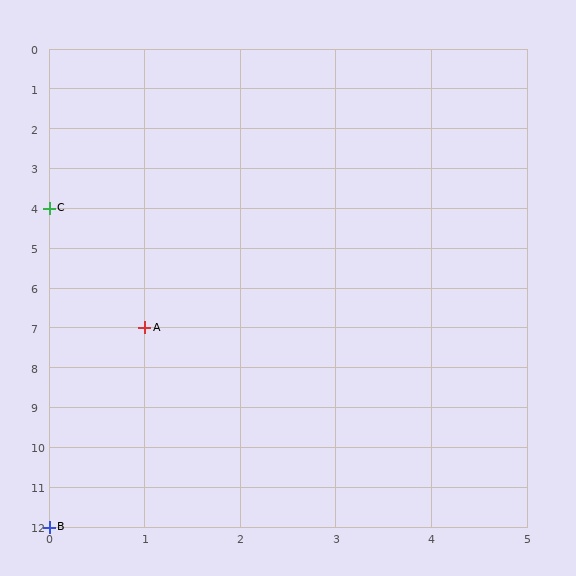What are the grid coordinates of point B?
Point B is at grid coordinates (0, 12).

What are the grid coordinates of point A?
Point A is at grid coordinates (1, 7).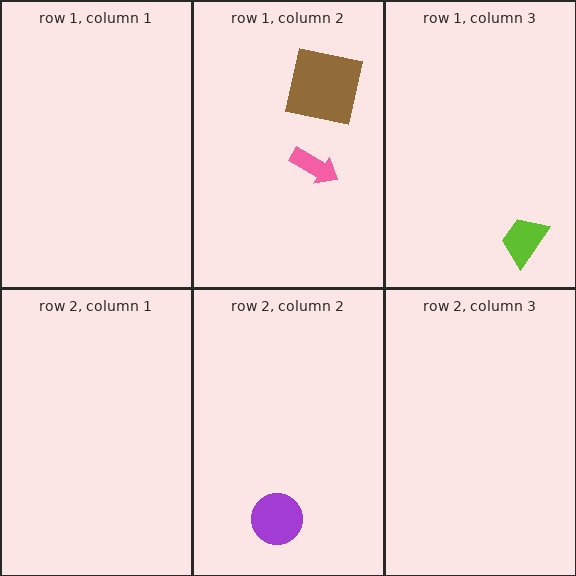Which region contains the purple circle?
The row 2, column 2 region.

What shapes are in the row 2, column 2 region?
The purple circle.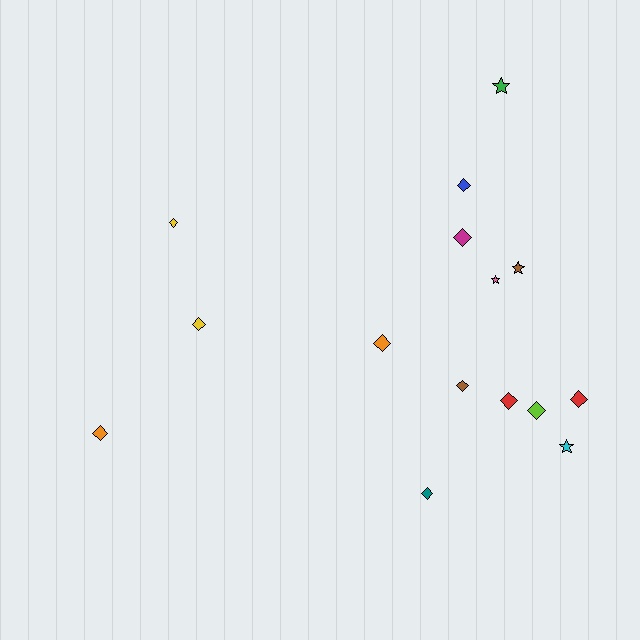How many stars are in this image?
There are 4 stars.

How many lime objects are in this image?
There is 1 lime object.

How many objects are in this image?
There are 15 objects.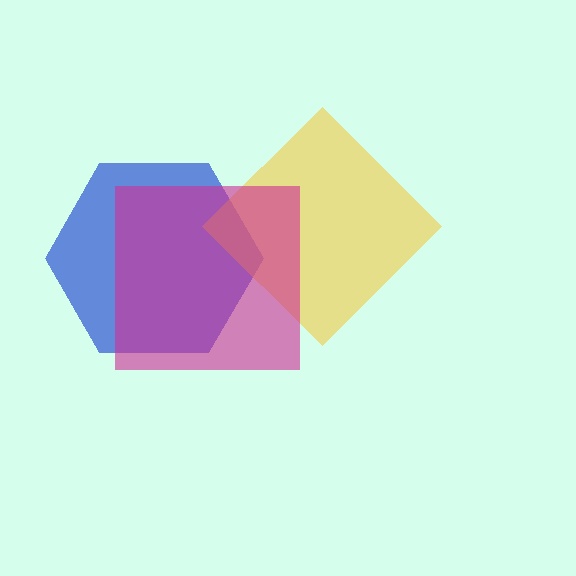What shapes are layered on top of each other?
The layered shapes are: a blue hexagon, a yellow diamond, a magenta square.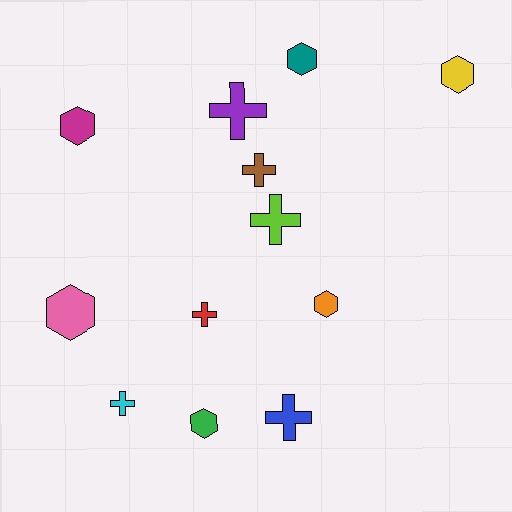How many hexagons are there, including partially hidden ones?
There are 6 hexagons.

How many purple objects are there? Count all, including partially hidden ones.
There is 1 purple object.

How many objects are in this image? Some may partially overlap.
There are 12 objects.